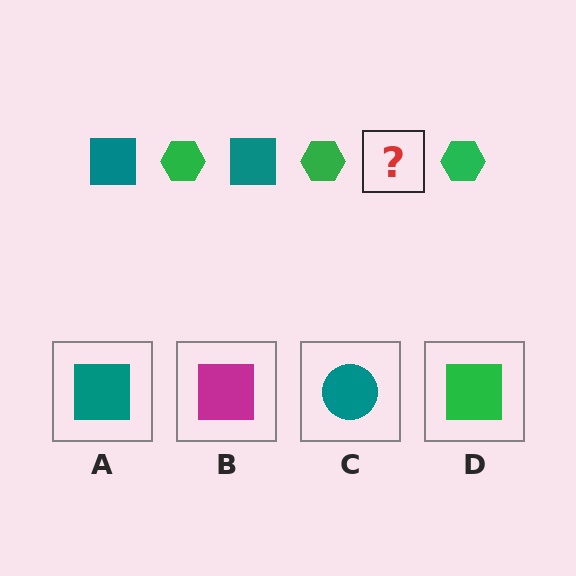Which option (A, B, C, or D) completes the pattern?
A.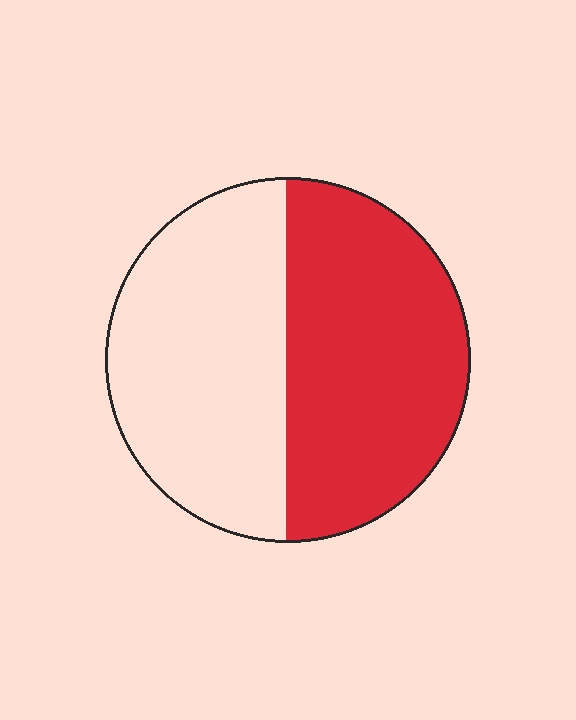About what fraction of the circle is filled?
About one half (1/2).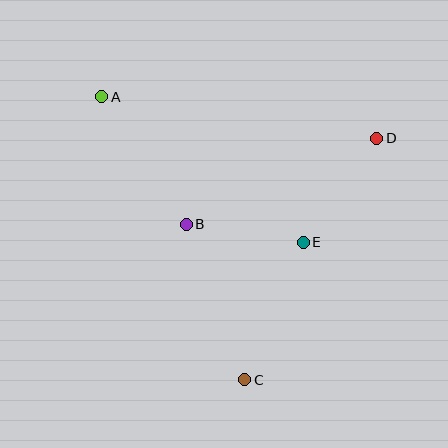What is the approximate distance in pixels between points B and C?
The distance between B and C is approximately 166 pixels.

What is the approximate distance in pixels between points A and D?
The distance between A and D is approximately 278 pixels.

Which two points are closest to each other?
Points B and E are closest to each other.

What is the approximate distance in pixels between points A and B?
The distance between A and B is approximately 153 pixels.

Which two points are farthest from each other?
Points A and C are farthest from each other.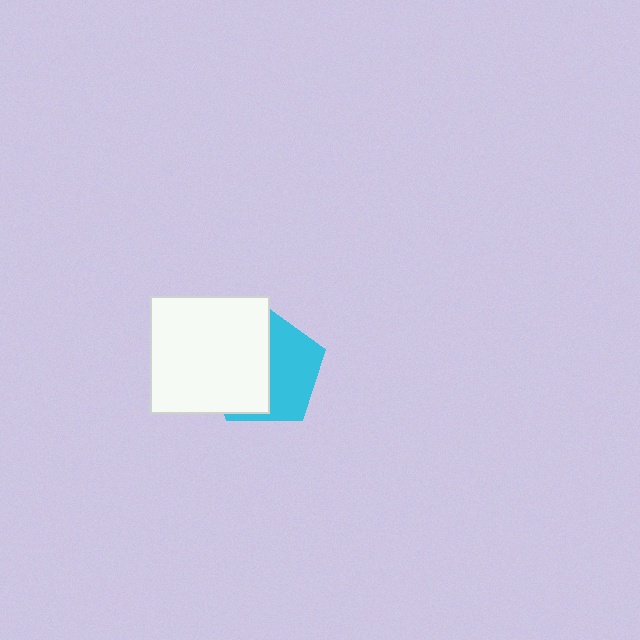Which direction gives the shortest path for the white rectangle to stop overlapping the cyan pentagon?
Moving left gives the shortest separation.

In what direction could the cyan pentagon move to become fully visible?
The cyan pentagon could move right. That would shift it out from behind the white rectangle entirely.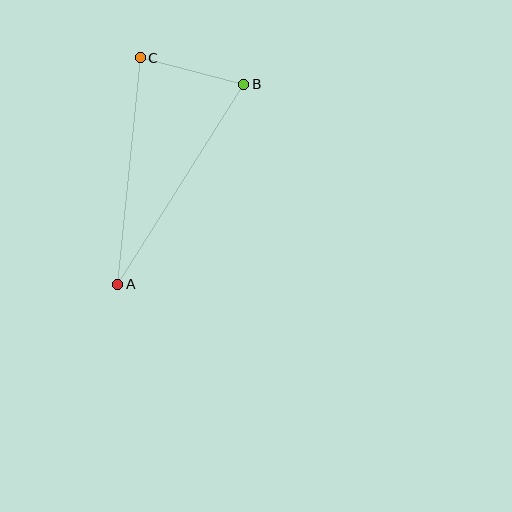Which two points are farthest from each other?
Points A and B are farthest from each other.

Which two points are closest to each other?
Points B and C are closest to each other.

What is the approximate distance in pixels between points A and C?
The distance between A and C is approximately 227 pixels.